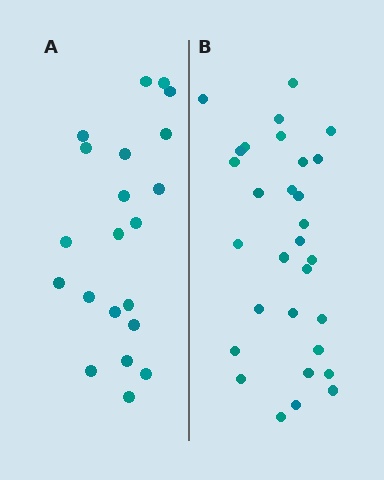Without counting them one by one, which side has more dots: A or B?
Region B (the right region) has more dots.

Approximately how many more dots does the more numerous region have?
Region B has roughly 8 or so more dots than region A.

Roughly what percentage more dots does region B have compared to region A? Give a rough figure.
About 45% more.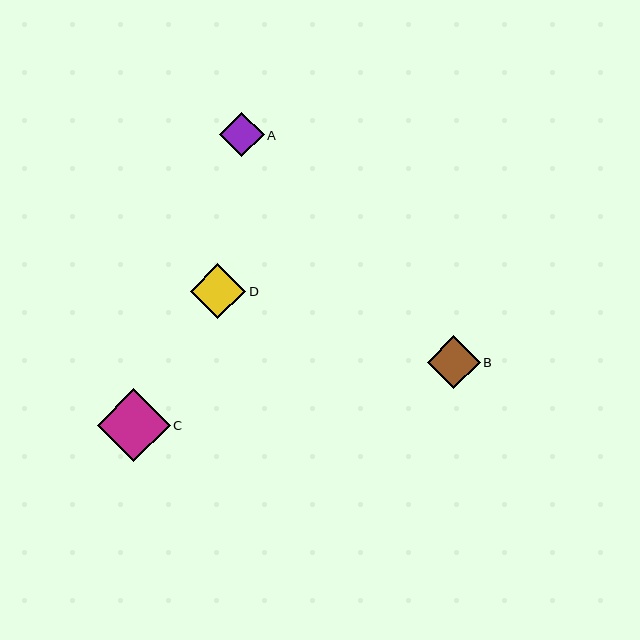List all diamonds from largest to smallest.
From largest to smallest: C, D, B, A.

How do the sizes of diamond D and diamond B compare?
Diamond D and diamond B are approximately the same size.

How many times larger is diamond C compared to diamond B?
Diamond C is approximately 1.4 times the size of diamond B.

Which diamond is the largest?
Diamond C is the largest with a size of approximately 72 pixels.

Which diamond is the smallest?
Diamond A is the smallest with a size of approximately 45 pixels.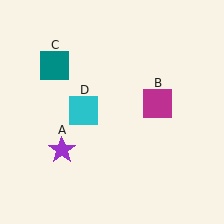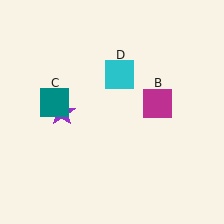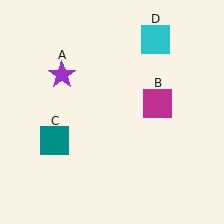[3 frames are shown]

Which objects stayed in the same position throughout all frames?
Magenta square (object B) remained stationary.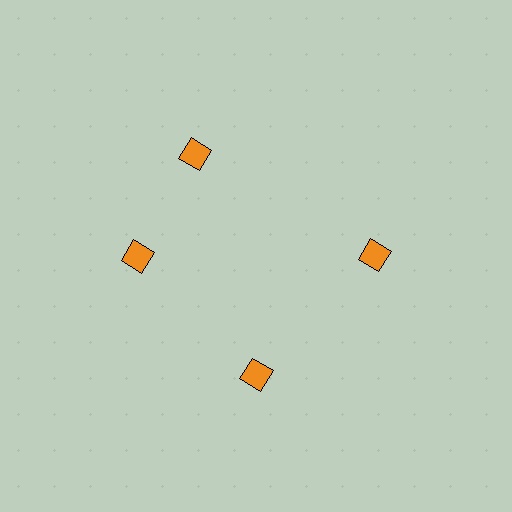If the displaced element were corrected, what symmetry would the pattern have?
It would have 4-fold rotational symmetry — the pattern would map onto itself every 90 degrees.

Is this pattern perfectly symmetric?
No. The 4 orange diamonds are arranged in a ring, but one element near the 12 o'clock position is rotated out of alignment along the ring, breaking the 4-fold rotational symmetry.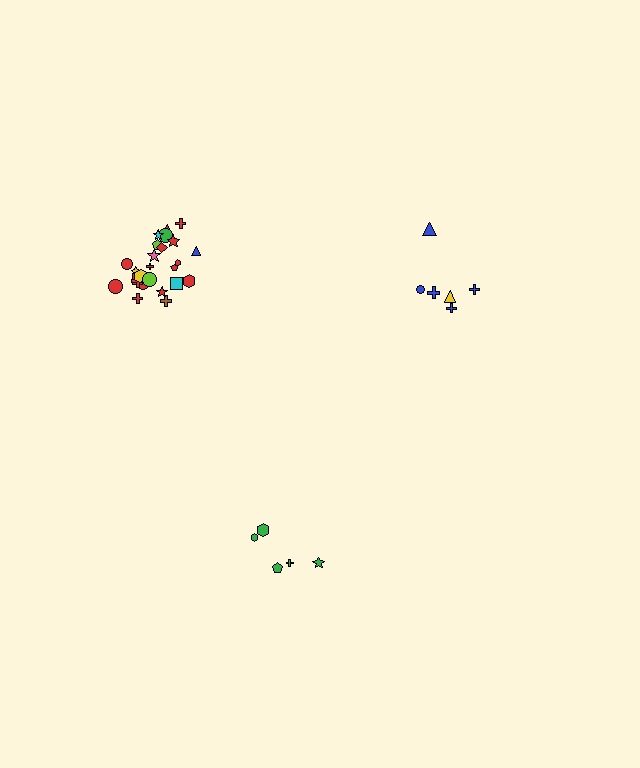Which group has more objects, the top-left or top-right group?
The top-left group.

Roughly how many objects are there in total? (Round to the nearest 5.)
Roughly 35 objects in total.